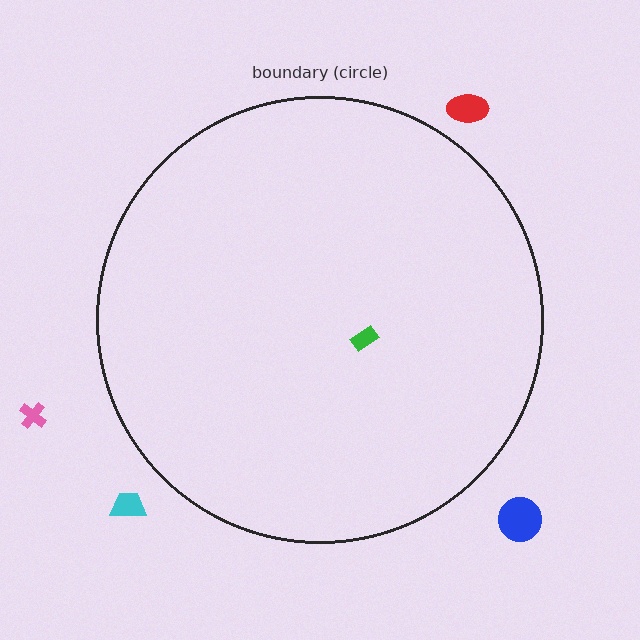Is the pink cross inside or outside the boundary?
Outside.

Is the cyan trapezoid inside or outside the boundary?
Outside.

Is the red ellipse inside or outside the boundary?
Outside.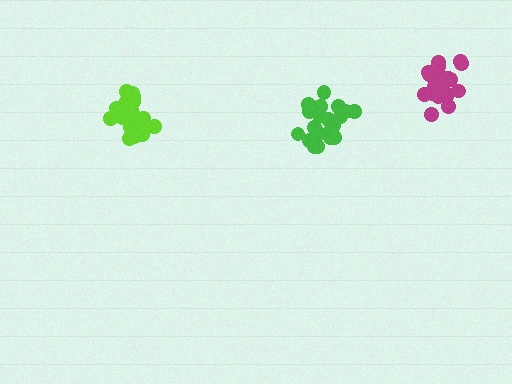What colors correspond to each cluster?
The clusters are colored: green, lime, magenta.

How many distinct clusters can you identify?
There are 3 distinct clusters.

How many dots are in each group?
Group 1: 20 dots, Group 2: 20 dots, Group 3: 20 dots (60 total).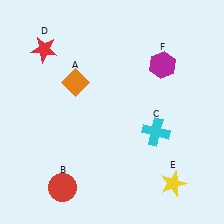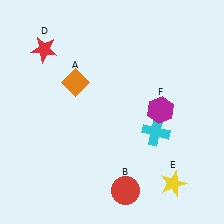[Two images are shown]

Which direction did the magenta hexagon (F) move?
The magenta hexagon (F) moved down.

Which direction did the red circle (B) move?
The red circle (B) moved right.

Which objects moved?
The objects that moved are: the red circle (B), the magenta hexagon (F).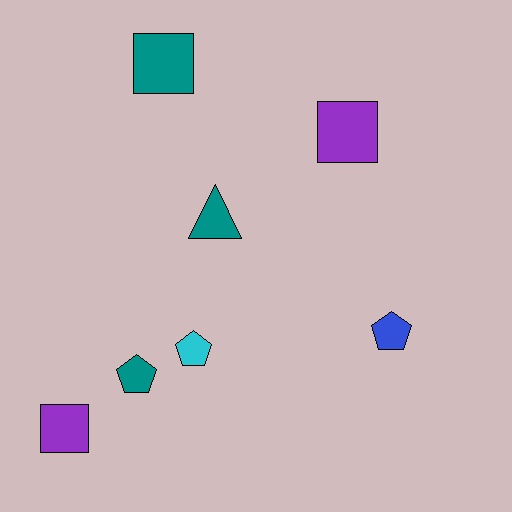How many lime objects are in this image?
There are no lime objects.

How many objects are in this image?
There are 7 objects.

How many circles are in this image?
There are no circles.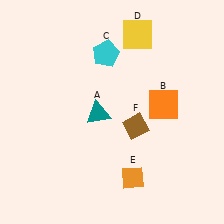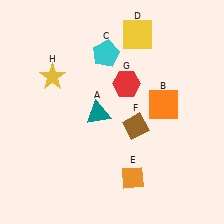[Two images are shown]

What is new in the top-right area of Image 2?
A red hexagon (G) was added in the top-right area of Image 2.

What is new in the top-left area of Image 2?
A yellow star (H) was added in the top-left area of Image 2.